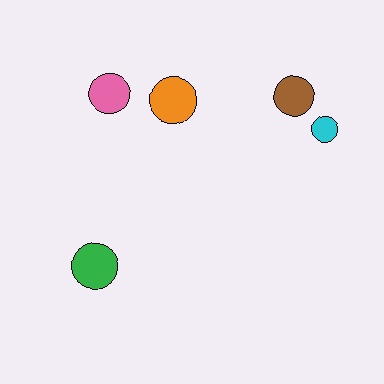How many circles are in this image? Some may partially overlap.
There are 5 circles.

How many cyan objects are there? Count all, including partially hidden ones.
There is 1 cyan object.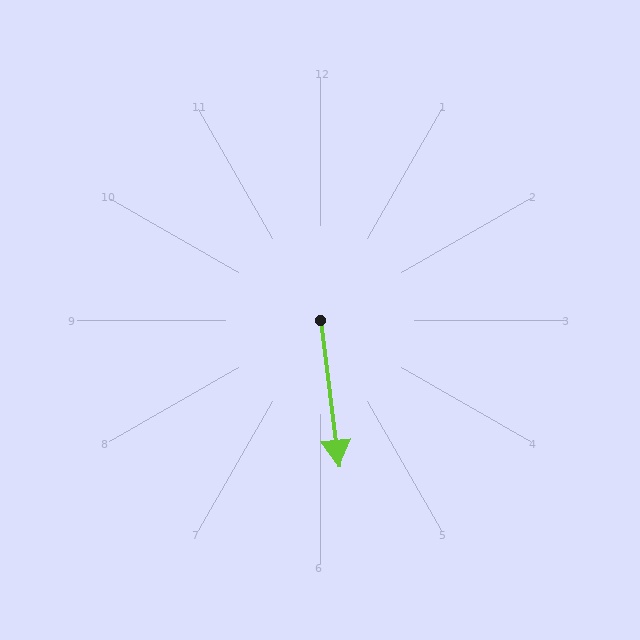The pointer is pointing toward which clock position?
Roughly 6 o'clock.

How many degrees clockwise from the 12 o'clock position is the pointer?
Approximately 173 degrees.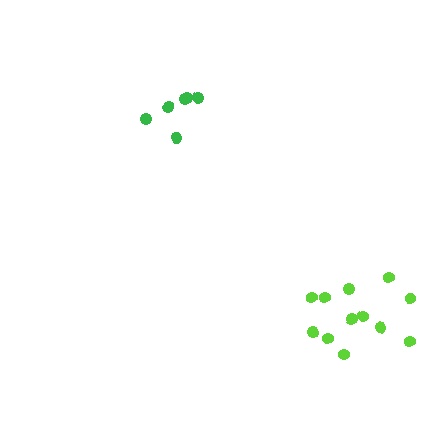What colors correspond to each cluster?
The clusters are colored: lime, green.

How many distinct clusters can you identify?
There are 2 distinct clusters.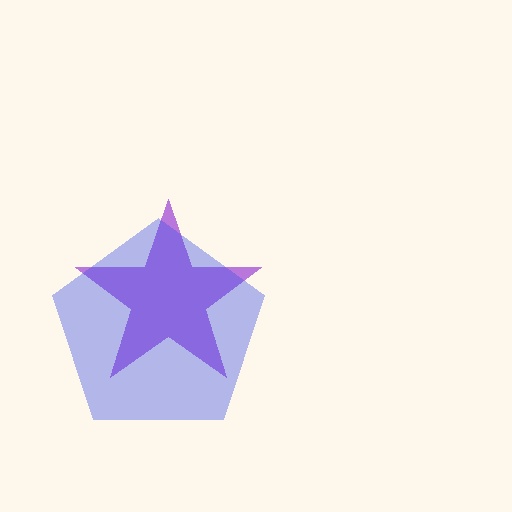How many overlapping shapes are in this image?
There are 2 overlapping shapes in the image.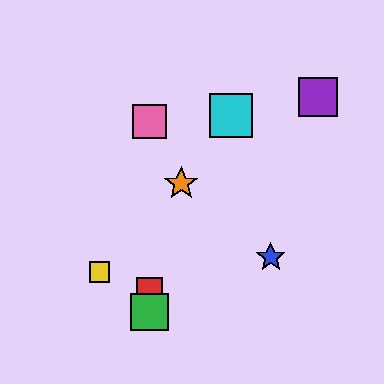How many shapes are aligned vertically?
3 shapes (the red square, the green square, the pink square) are aligned vertically.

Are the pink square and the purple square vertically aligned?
No, the pink square is at x≈149 and the purple square is at x≈318.